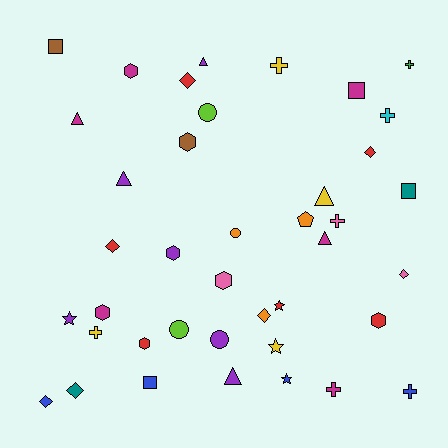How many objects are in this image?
There are 40 objects.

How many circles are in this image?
There are 4 circles.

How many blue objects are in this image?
There are 4 blue objects.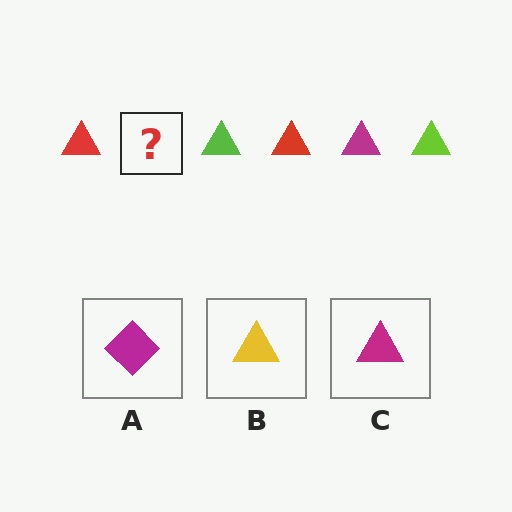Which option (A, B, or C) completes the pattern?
C.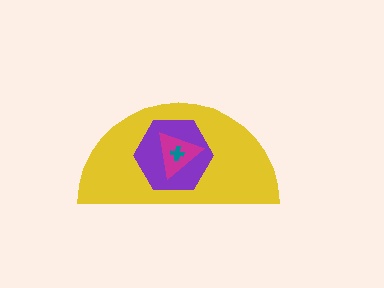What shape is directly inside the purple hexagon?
The magenta triangle.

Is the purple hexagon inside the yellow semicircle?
Yes.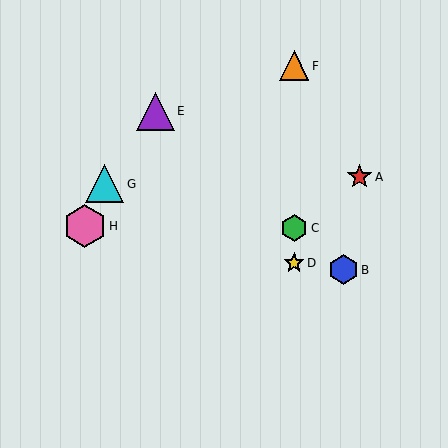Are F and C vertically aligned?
Yes, both are at x≈294.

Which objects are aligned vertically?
Objects C, D, F are aligned vertically.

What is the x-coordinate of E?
Object E is at x≈155.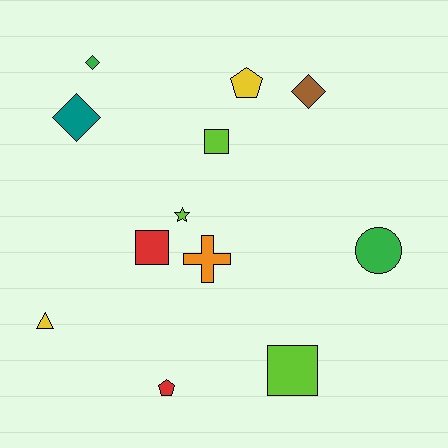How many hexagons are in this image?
There are no hexagons.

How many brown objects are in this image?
There is 1 brown object.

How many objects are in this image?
There are 12 objects.